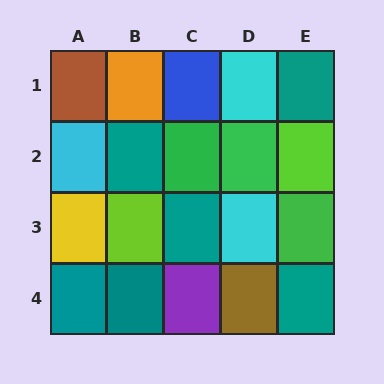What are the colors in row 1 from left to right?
Brown, orange, blue, cyan, teal.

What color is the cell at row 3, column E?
Green.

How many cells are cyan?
3 cells are cyan.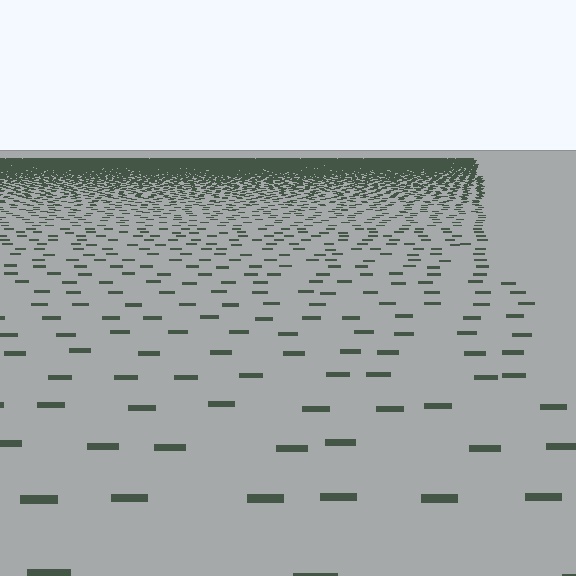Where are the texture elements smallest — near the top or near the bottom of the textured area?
Near the top.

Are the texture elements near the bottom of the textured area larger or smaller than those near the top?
Larger. Near the bottom, elements are closer to the viewer and appear at a bigger on-screen size.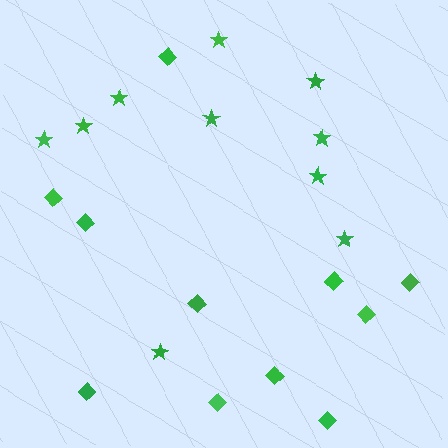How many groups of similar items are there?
There are 2 groups: one group of diamonds (11) and one group of stars (10).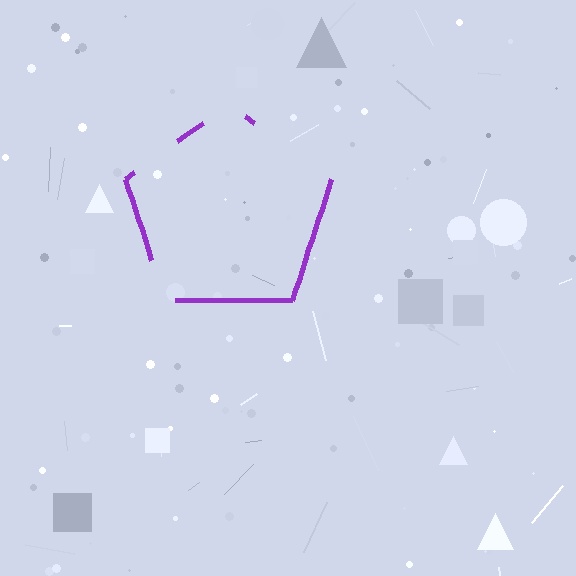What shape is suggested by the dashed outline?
The dashed outline suggests a pentagon.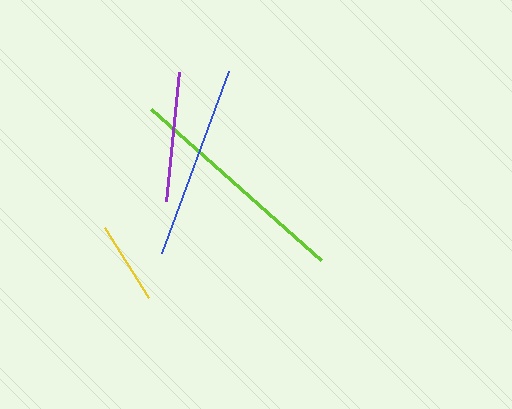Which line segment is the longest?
The lime line is the longest at approximately 228 pixels.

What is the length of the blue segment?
The blue segment is approximately 194 pixels long.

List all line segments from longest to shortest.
From longest to shortest: lime, blue, purple, yellow.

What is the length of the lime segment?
The lime segment is approximately 228 pixels long.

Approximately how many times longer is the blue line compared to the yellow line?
The blue line is approximately 2.4 times the length of the yellow line.